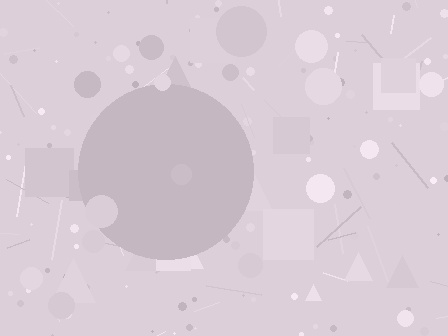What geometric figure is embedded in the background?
A circle is embedded in the background.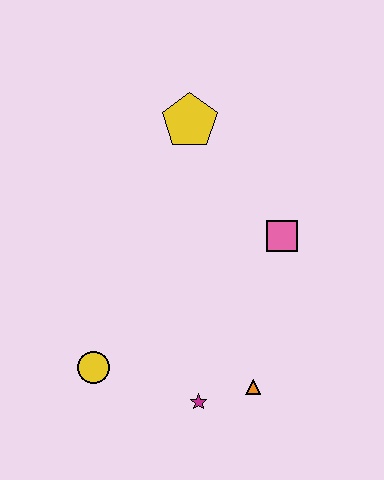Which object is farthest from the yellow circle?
The yellow pentagon is farthest from the yellow circle.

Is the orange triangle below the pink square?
Yes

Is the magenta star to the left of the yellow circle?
No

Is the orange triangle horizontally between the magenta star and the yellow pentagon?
No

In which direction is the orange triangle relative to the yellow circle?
The orange triangle is to the right of the yellow circle.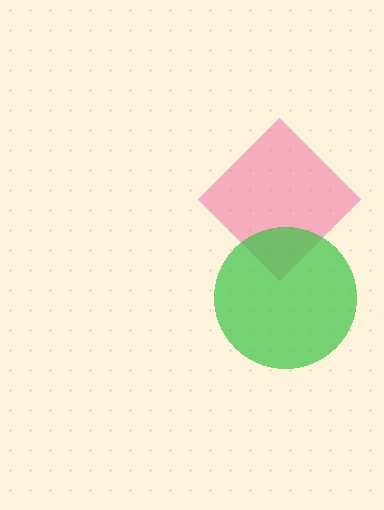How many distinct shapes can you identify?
There are 2 distinct shapes: a pink diamond, a green circle.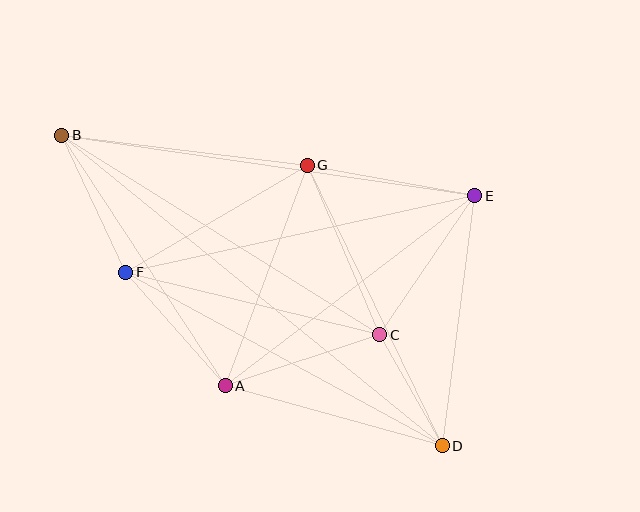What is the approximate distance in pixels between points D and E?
The distance between D and E is approximately 252 pixels.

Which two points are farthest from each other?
Points B and D are farthest from each other.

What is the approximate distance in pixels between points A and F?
The distance between A and F is approximately 151 pixels.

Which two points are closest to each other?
Points C and D are closest to each other.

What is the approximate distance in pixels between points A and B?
The distance between A and B is approximately 299 pixels.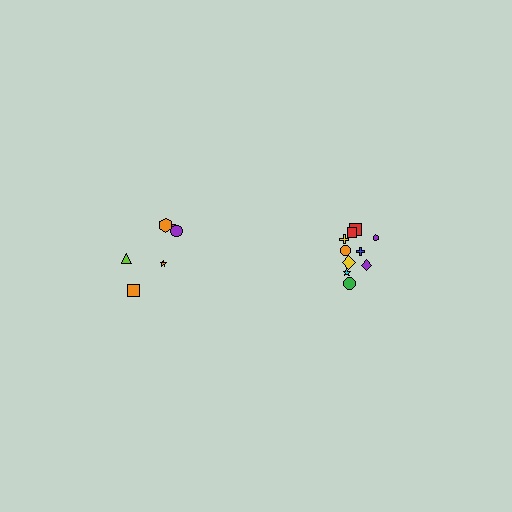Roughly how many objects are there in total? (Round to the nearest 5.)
Roughly 15 objects in total.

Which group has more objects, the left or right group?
The right group.